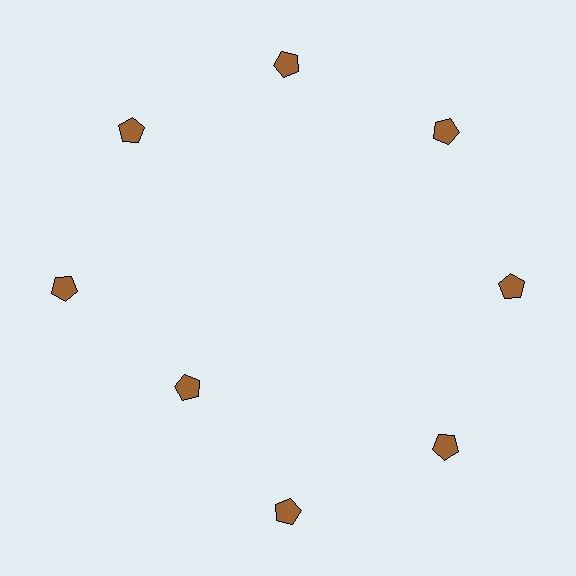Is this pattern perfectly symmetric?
No. The 8 brown pentagons are arranged in a ring, but one element near the 8 o'clock position is pulled inward toward the center, breaking the 8-fold rotational symmetry.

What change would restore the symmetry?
The symmetry would be restored by moving it outward, back onto the ring so that all 8 pentagons sit at equal angles and equal distance from the center.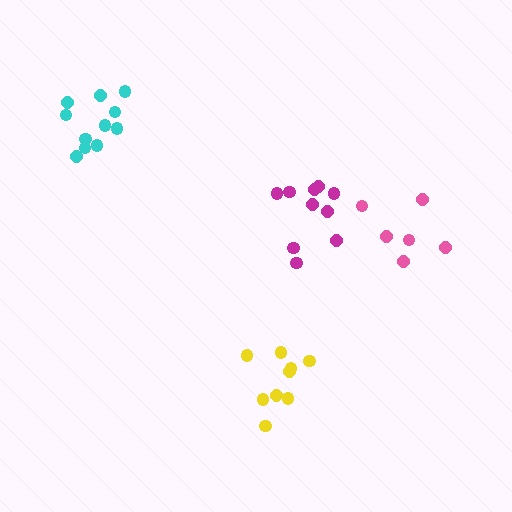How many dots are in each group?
Group 1: 10 dots, Group 2: 11 dots, Group 3: 6 dots, Group 4: 9 dots (36 total).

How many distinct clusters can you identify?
There are 4 distinct clusters.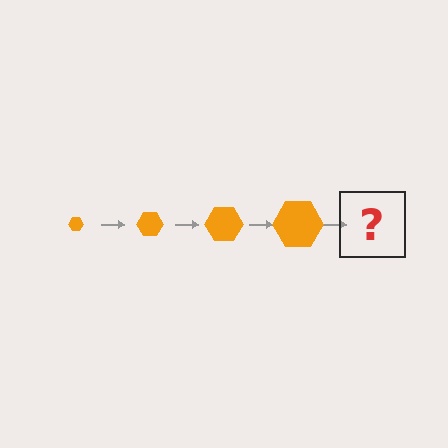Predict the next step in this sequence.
The next step is an orange hexagon, larger than the previous one.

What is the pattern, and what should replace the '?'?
The pattern is that the hexagon gets progressively larger each step. The '?' should be an orange hexagon, larger than the previous one.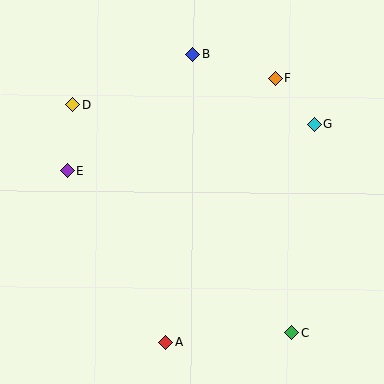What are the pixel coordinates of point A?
Point A is at (166, 342).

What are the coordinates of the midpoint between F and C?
The midpoint between F and C is at (283, 205).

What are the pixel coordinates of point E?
Point E is at (67, 171).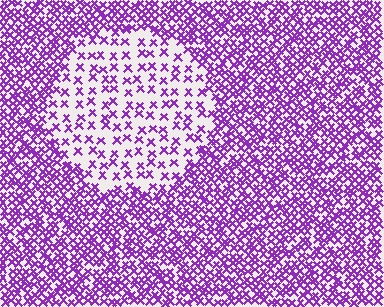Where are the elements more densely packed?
The elements are more densely packed outside the circle boundary.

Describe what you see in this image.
The image contains small purple elements arranged at two different densities. A circle-shaped region is visible where the elements are less densely packed than the surrounding area.